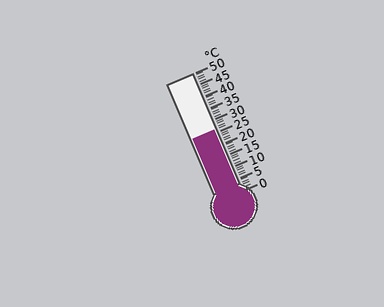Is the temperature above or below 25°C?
The temperature is above 25°C.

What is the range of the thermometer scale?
The thermometer scale ranges from 0°C to 50°C.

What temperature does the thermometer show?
The thermometer shows approximately 26°C.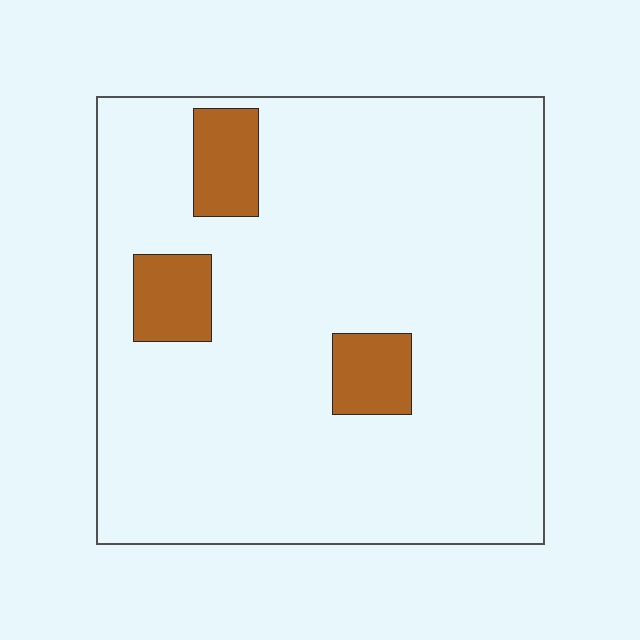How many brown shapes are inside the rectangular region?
3.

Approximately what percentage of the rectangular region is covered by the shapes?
Approximately 10%.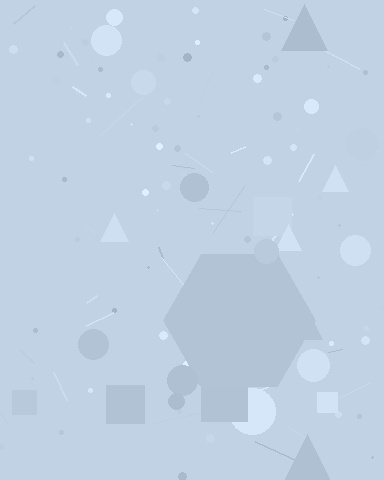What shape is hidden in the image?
A hexagon is hidden in the image.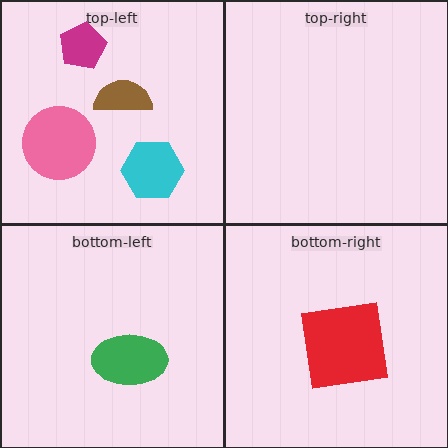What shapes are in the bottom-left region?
The green ellipse.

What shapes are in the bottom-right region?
The red square.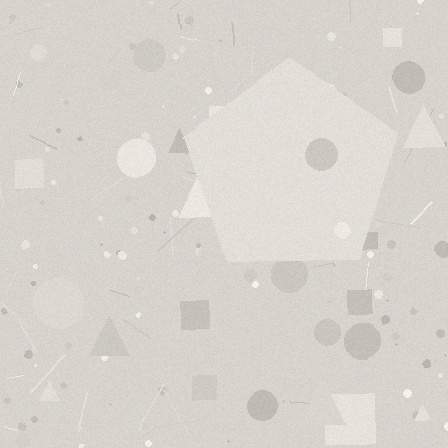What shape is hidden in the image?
A pentagon is hidden in the image.